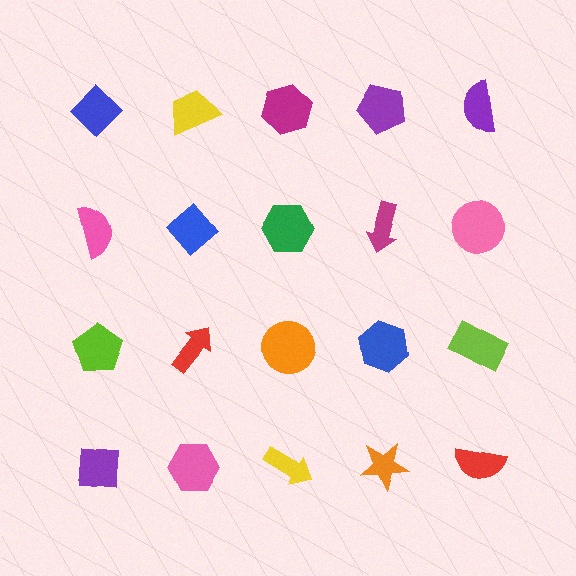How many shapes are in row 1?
5 shapes.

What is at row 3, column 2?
A red arrow.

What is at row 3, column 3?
An orange circle.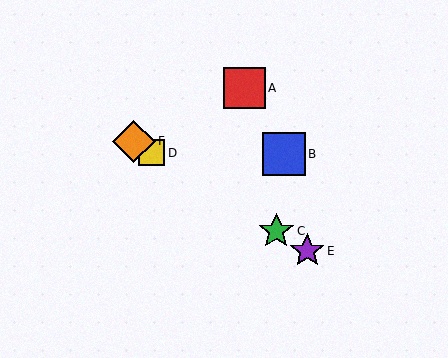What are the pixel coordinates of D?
Object D is at (152, 153).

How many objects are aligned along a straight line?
4 objects (C, D, E, F) are aligned along a straight line.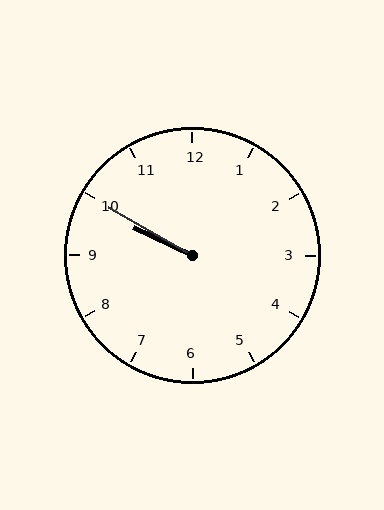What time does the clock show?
9:50.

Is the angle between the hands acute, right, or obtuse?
It is acute.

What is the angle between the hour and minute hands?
Approximately 5 degrees.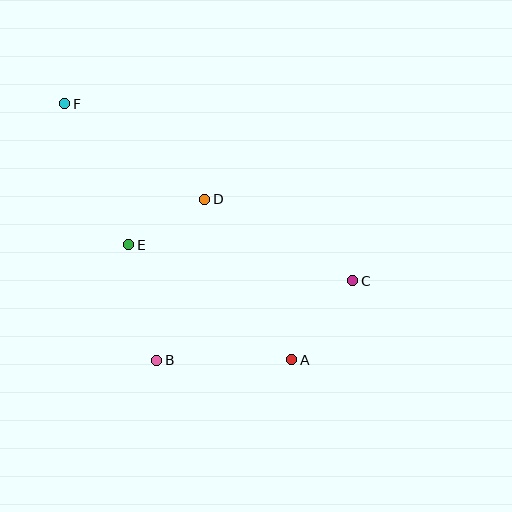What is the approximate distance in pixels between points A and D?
The distance between A and D is approximately 183 pixels.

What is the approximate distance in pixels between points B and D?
The distance between B and D is approximately 168 pixels.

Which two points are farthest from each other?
Points A and F are farthest from each other.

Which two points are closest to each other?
Points D and E are closest to each other.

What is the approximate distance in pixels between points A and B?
The distance between A and B is approximately 135 pixels.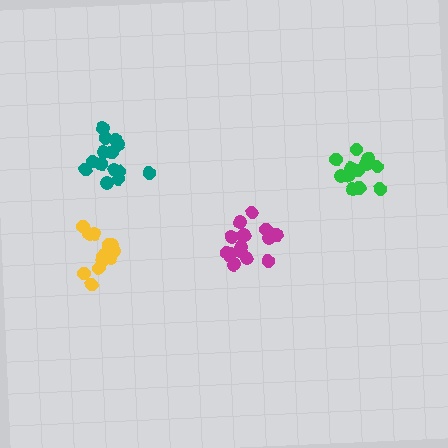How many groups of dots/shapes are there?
There are 4 groups.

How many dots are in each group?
Group 1: 14 dots, Group 2: 14 dots, Group 3: 17 dots, Group 4: 15 dots (60 total).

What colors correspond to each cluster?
The clusters are colored: teal, green, magenta, yellow.